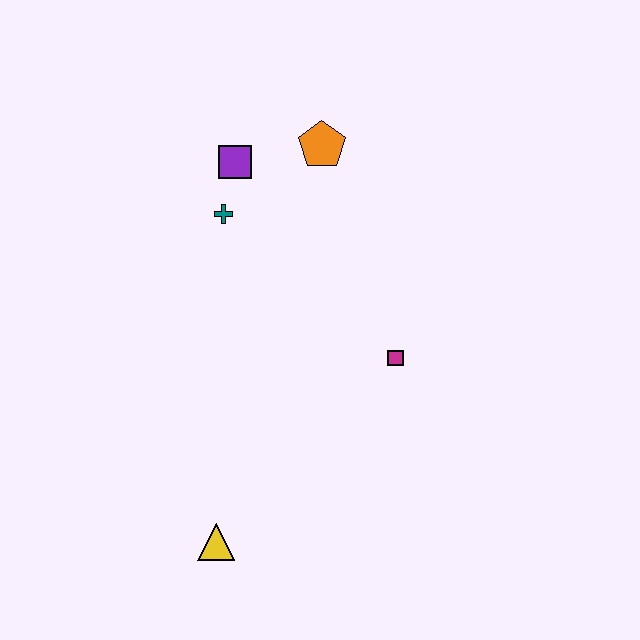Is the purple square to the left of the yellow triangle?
No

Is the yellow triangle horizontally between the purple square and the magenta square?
No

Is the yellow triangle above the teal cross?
No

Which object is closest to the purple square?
The teal cross is closest to the purple square.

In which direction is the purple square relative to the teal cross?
The purple square is above the teal cross.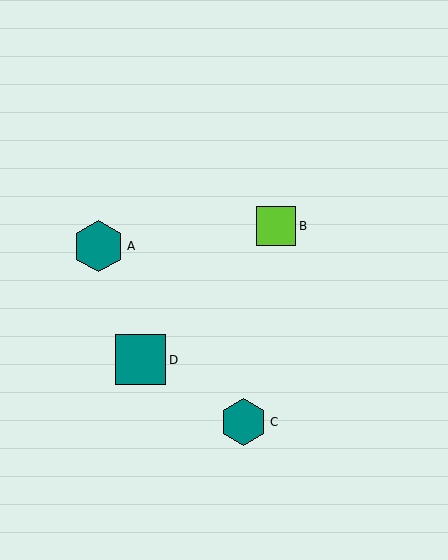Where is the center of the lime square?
The center of the lime square is at (276, 226).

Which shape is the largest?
The teal hexagon (labeled A) is the largest.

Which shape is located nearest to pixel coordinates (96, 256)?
The teal hexagon (labeled A) at (98, 246) is nearest to that location.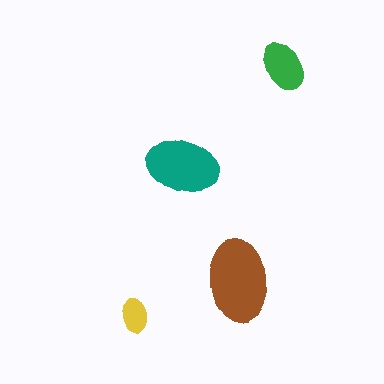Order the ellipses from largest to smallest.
the brown one, the teal one, the green one, the yellow one.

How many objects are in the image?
There are 4 objects in the image.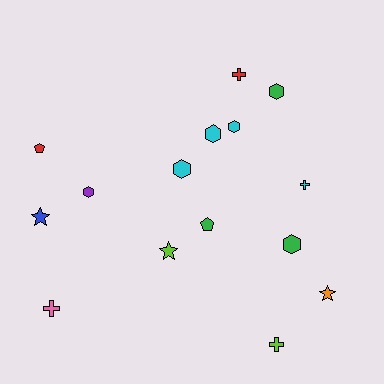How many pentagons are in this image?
There are 2 pentagons.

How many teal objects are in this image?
There are no teal objects.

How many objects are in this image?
There are 15 objects.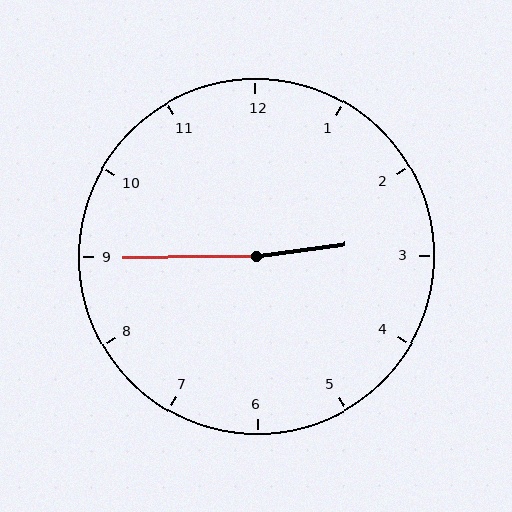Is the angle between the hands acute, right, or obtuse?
It is obtuse.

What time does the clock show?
2:45.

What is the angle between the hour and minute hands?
Approximately 172 degrees.